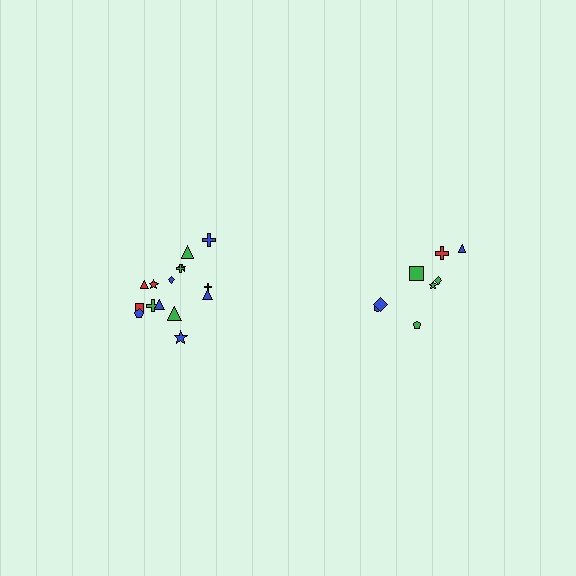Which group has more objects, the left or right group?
The left group.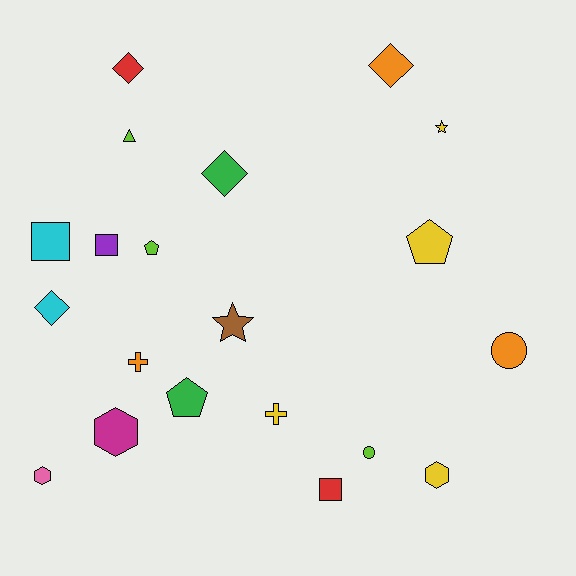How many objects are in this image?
There are 20 objects.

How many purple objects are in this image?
There is 1 purple object.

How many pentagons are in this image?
There are 3 pentagons.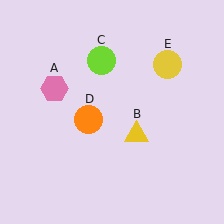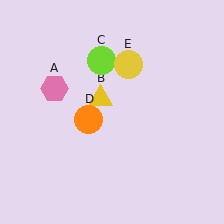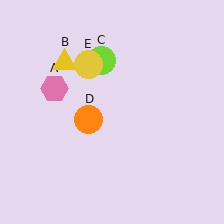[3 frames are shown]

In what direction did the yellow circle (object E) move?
The yellow circle (object E) moved left.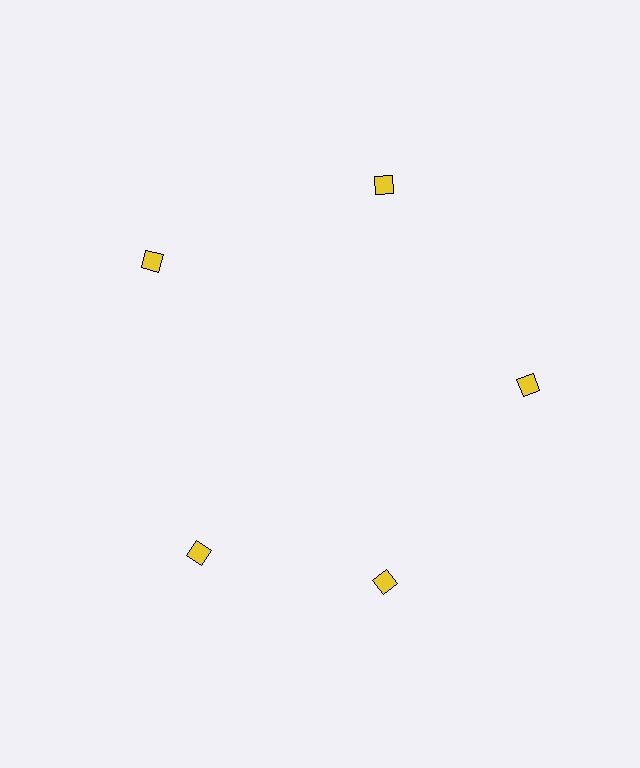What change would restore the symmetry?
The symmetry would be restored by rotating it back into even spacing with its neighbors so that all 5 diamonds sit at equal angles and equal distance from the center.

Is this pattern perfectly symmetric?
No. The 5 yellow diamonds are arranged in a ring, but one element near the 8 o'clock position is rotated out of alignment along the ring, breaking the 5-fold rotational symmetry.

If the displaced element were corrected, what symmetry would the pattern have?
It would have 5-fold rotational symmetry — the pattern would map onto itself every 72 degrees.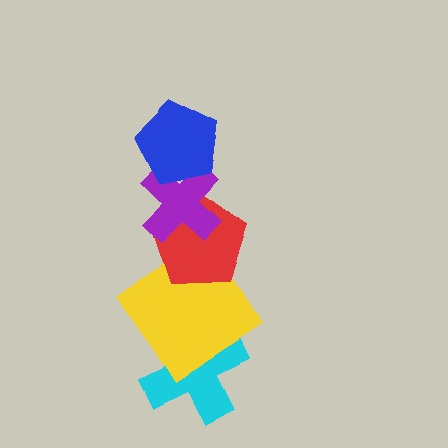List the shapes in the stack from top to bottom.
From top to bottom: the blue pentagon, the purple cross, the red pentagon, the yellow diamond, the cyan cross.